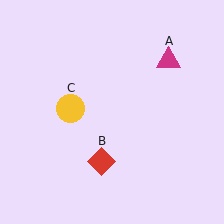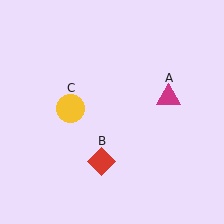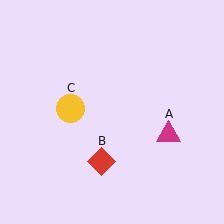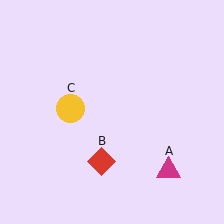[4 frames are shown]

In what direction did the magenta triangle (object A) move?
The magenta triangle (object A) moved down.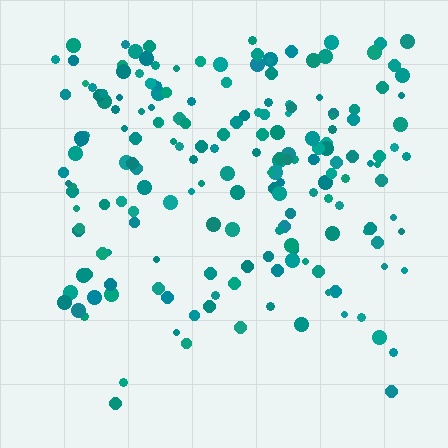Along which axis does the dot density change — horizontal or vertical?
Vertical.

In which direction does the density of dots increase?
From bottom to top, with the top side densest.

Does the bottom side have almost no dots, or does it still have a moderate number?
Still a moderate number, just noticeably fewer than the top.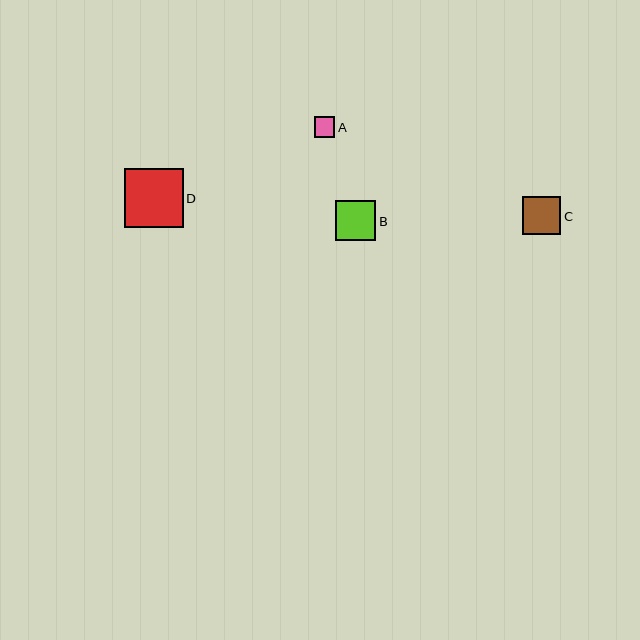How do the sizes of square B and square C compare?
Square B and square C are approximately the same size.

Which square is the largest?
Square D is the largest with a size of approximately 59 pixels.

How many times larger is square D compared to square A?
Square D is approximately 2.9 times the size of square A.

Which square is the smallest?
Square A is the smallest with a size of approximately 21 pixels.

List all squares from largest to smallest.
From largest to smallest: D, B, C, A.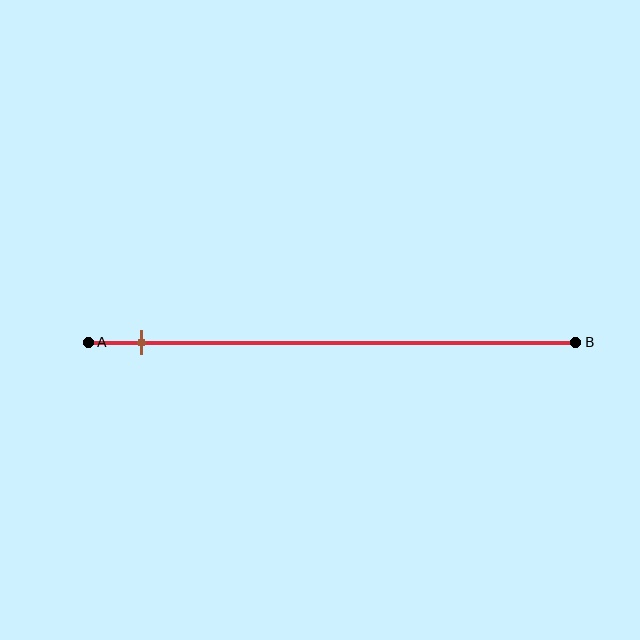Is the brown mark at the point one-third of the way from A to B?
No, the mark is at about 10% from A, not at the 33% one-third point.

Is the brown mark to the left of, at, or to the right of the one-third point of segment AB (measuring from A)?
The brown mark is to the left of the one-third point of segment AB.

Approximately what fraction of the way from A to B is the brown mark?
The brown mark is approximately 10% of the way from A to B.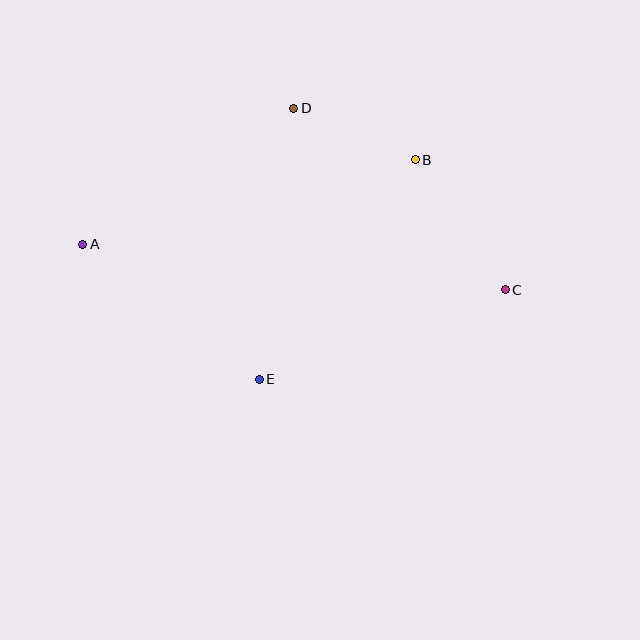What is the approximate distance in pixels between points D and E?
The distance between D and E is approximately 273 pixels.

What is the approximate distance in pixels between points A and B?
The distance between A and B is approximately 343 pixels.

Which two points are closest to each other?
Points B and D are closest to each other.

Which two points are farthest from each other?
Points A and C are farthest from each other.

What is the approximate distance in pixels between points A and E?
The distance between A and E is approximately 222 pixels.